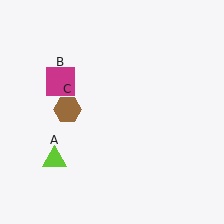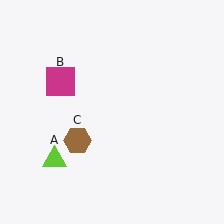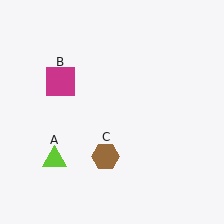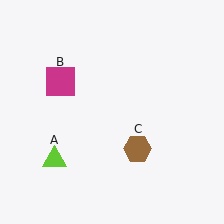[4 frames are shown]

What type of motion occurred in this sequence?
The brown hexagon (object C) rotated counterclockwise around the center of the scene.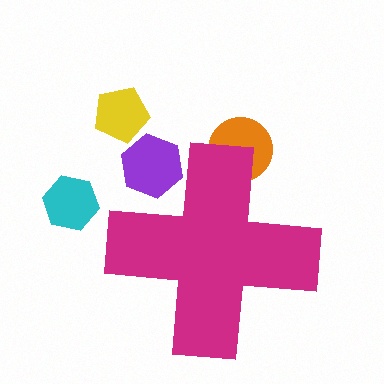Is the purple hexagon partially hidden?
Yes, the purple hexagon is partially hidden behind the magenta cross.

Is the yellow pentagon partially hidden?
No, the yellow pentagon is fully visible.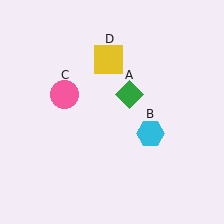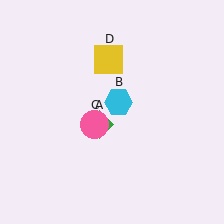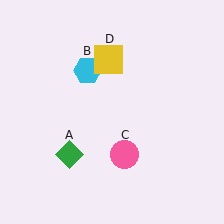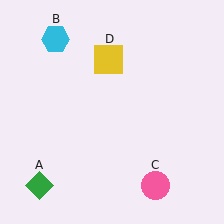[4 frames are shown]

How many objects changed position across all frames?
3 objects changed position: green diamond (object A), cyan hexagon (object B), pink circle (object C).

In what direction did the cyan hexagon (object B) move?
The cyan hexagon (object B) moved up and to the left.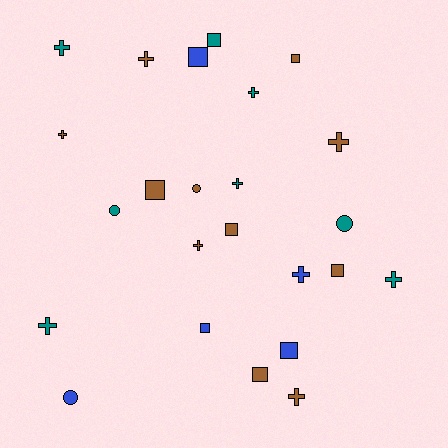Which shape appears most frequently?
Cross, with 11 objects.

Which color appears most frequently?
Brown, with 11 objects.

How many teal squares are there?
There is 1 teal square.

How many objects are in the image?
There are 24 objects.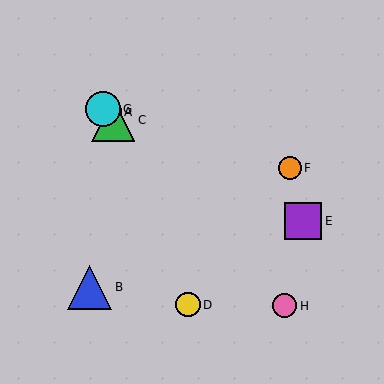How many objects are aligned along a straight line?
4 objects (A, C, G, H) are aligned along a straight line.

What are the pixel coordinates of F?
Object F is at (290, 168).